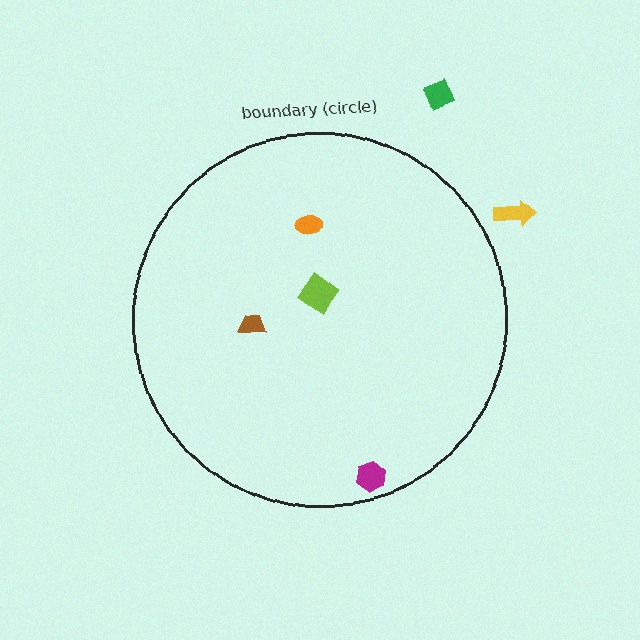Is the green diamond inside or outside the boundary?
Outside.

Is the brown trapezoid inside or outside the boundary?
Inside.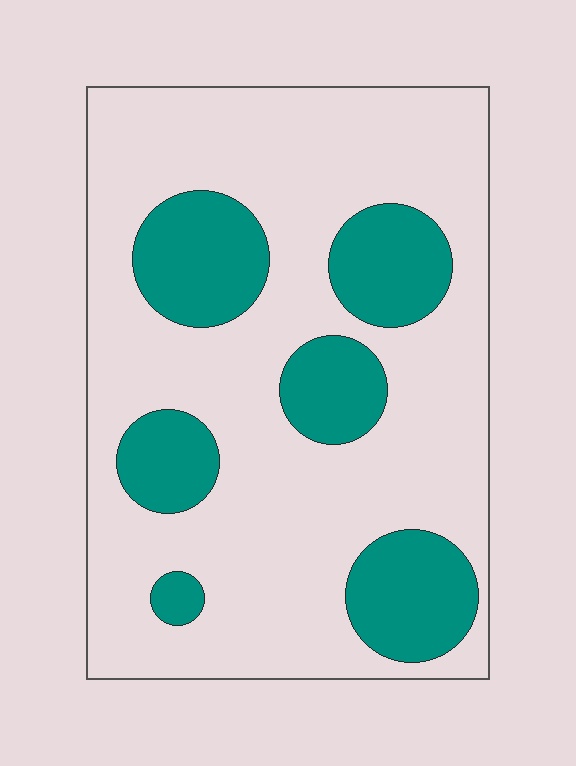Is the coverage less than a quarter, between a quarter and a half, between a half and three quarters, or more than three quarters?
Between a quarter and a half.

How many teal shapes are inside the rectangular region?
6.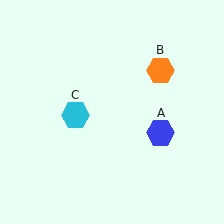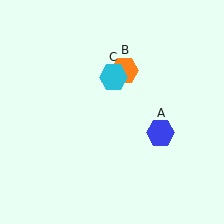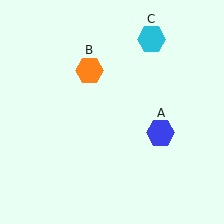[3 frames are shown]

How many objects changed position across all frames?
2 objects changed position: orange hexagon (object B), cyan hexagon (object C).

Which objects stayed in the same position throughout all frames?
Blue hexagon (object A) remained stationary.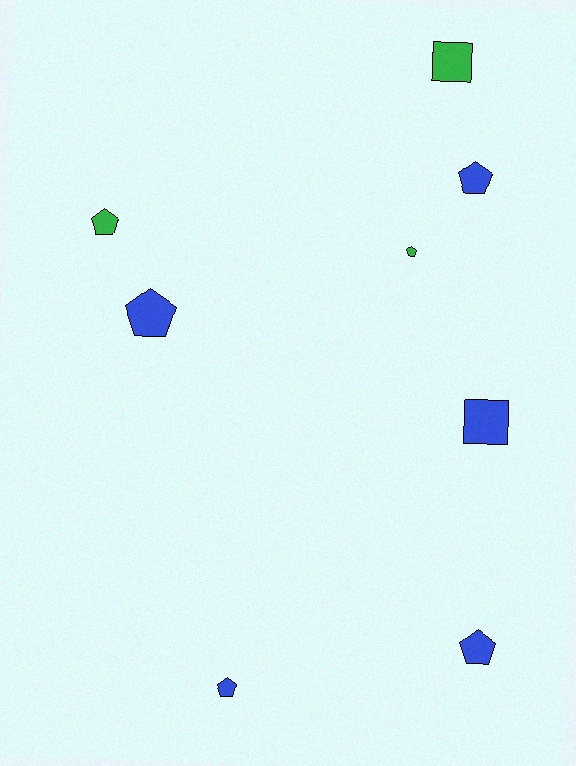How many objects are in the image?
There are 8 objects.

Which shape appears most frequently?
Pentagon, with 6 objects.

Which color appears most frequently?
Blue, with 5 objects.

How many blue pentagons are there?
There are 4 blue pentagons.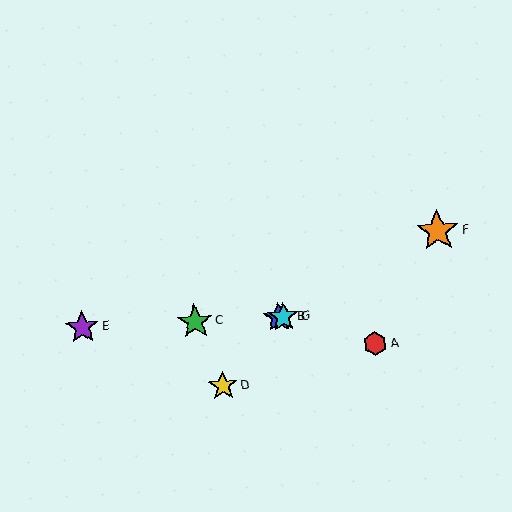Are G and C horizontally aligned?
Yes, both are at y≈317.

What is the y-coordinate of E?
Object E is at y≈327.